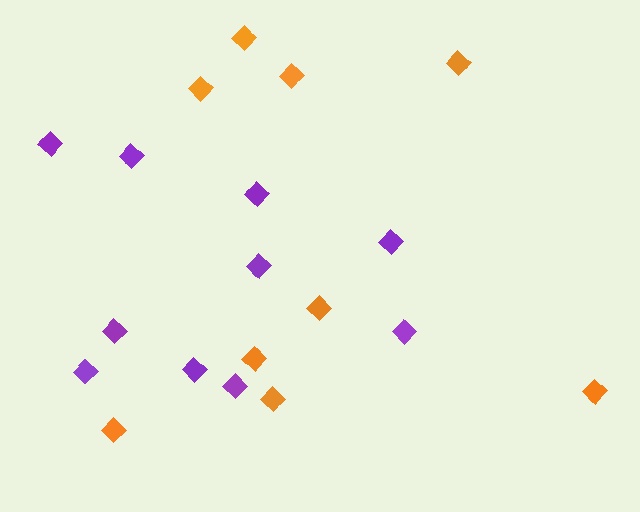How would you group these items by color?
There are 2 groups: one group of purple diamonds (10) and one group of orange diamonds (9).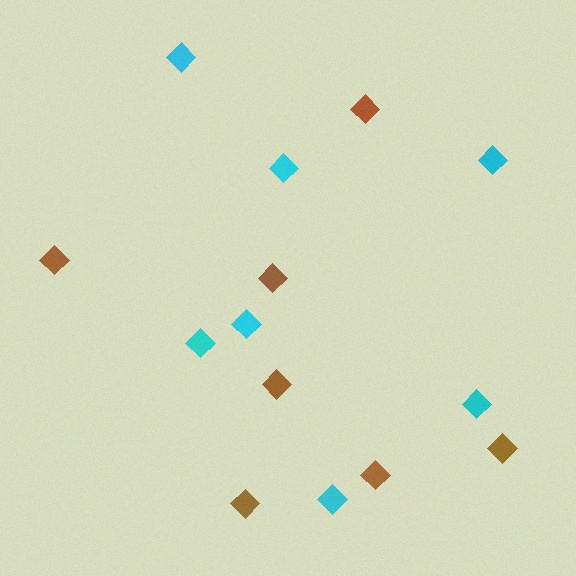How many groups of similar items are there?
There are 2 groups: one group of brown diamonds (7) and one group of cyan diamonds (7).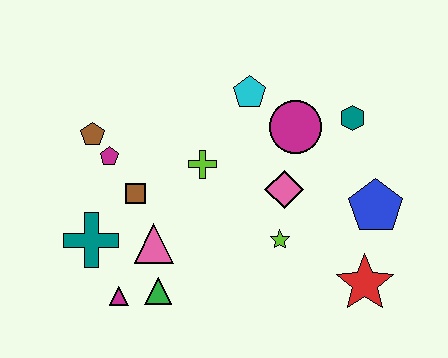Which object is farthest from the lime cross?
The red star is farthest from the lime cross.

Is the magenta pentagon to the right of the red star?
No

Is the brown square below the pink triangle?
No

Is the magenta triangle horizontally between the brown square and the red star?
No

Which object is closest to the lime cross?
The brown square is closest to the lime cross.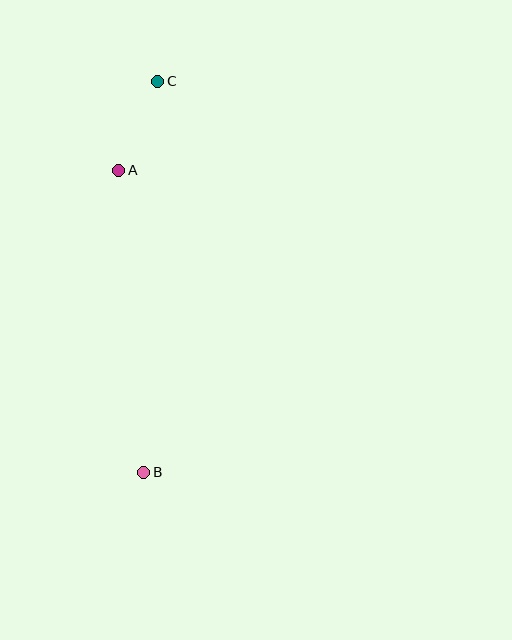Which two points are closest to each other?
Points A and C are closest to each other.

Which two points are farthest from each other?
Points B and C are farthest from each other.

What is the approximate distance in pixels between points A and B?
The distance between A and B is approximately 303 pixels.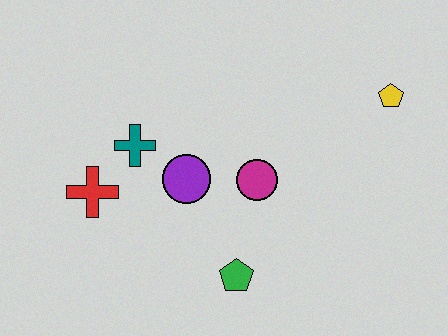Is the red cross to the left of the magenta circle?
Yes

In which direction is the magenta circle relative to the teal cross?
The magenta circle is to the right of the teal cross.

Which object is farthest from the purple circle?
The yellow pentagon is farthest from the purple circle.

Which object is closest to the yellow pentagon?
The magenta circle is closest to the yellow pentagon.